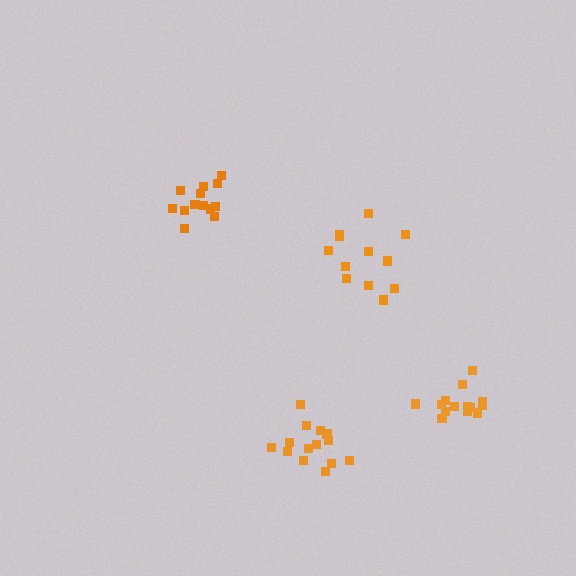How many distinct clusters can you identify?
There are 4 distinct clusters.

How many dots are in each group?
Group 1: 12 dots, Group 2: 14 dots, Group 3: 15 dots, Group 4: 13 dots (54 total).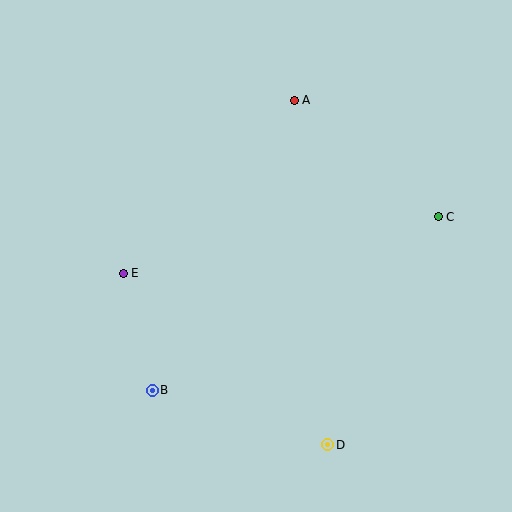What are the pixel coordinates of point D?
Point D is at (328, 445).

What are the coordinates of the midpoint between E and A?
The midpoint between E and A is at (209, 187).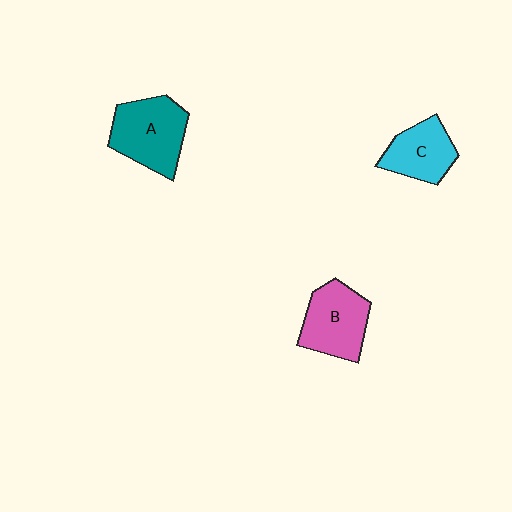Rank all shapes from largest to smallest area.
From largest to smallest: A (teal), B (pink), C (cyan).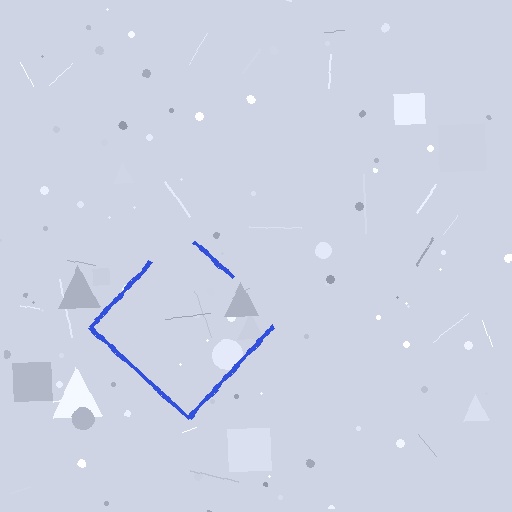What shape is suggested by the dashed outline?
The dashed outline suggests a diamond.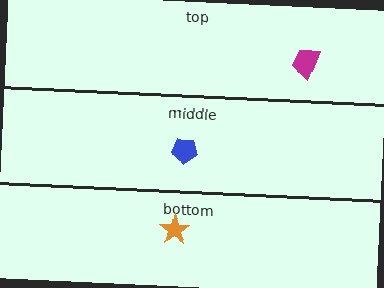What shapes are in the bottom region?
The orange star.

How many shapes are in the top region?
1.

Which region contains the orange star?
The bottom region.